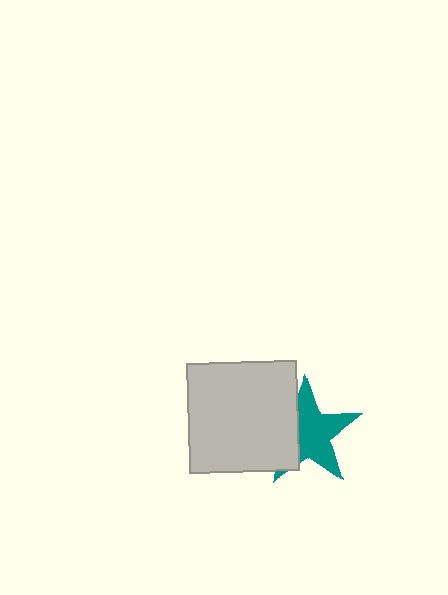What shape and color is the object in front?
The object in front is a light gray square.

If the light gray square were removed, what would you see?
You would see the complete teal star.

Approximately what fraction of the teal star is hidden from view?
Roughly 36% of the teal star is hidden behind the light gray square.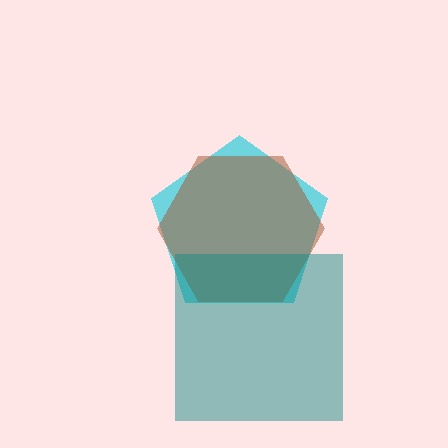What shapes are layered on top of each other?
The layered shapes are: a cyan pentagon, a brown hexagon, a teal square.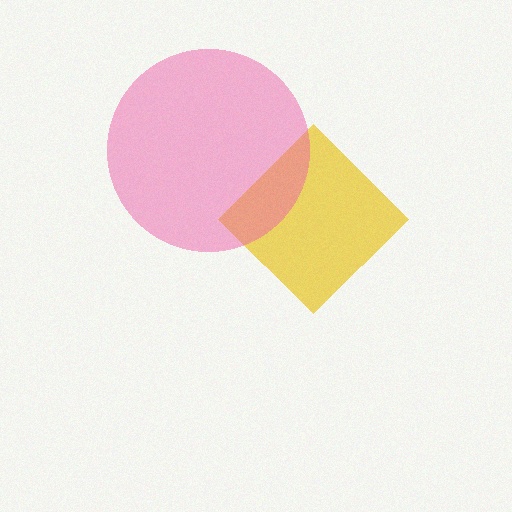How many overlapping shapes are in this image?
There are 2 overlapping shapes in the image.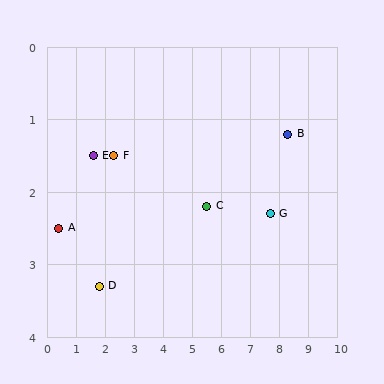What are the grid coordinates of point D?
Point D is at approximately (1.8, 3.3).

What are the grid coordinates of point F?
Point F is at approximately (2.3, 1.5).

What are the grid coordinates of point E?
Point E is at approximately (1.6, 1.5).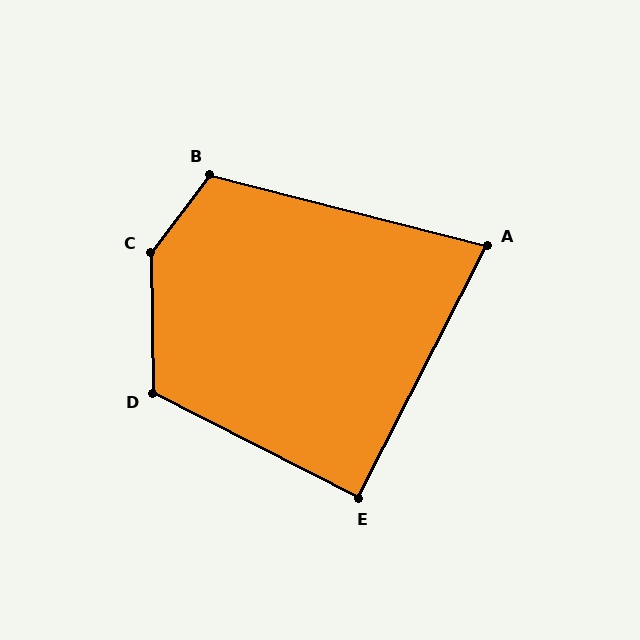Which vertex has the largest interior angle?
C, at approximately 142 degrees.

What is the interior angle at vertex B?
Approximately 113 degrees (obtuse).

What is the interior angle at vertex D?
Approximately 118 degrees (obtuse).